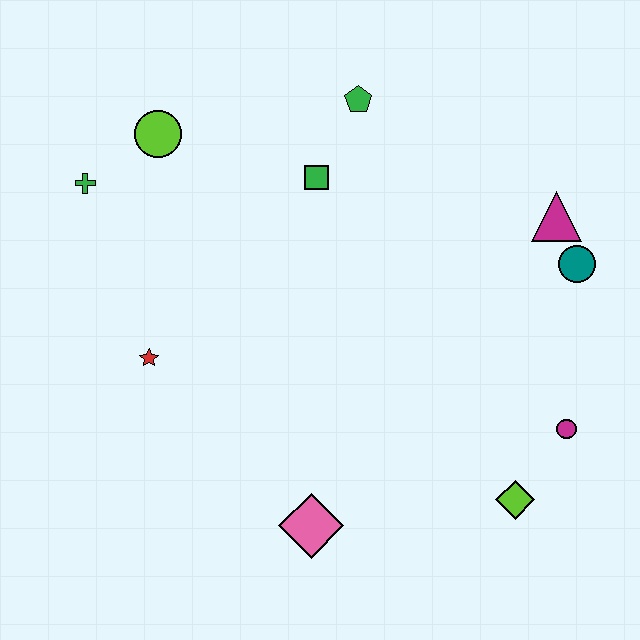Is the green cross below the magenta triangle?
No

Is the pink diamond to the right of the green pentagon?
No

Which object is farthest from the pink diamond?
The green pentagon is farthest from the pink diamond.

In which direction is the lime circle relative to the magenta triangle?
The lime circle is to the left of the magenta triangle.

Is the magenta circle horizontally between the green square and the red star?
No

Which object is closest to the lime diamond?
The magenta circle is closest to the lime diamond.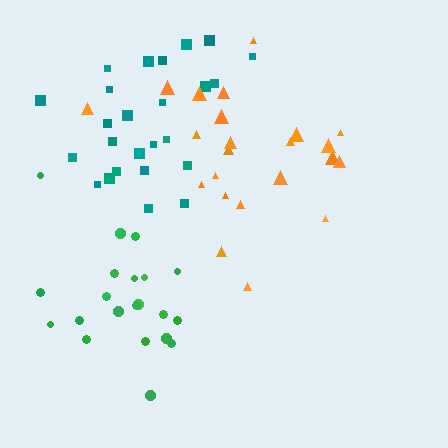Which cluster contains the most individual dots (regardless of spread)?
Teal (25).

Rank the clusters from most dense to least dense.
green, teal, orange.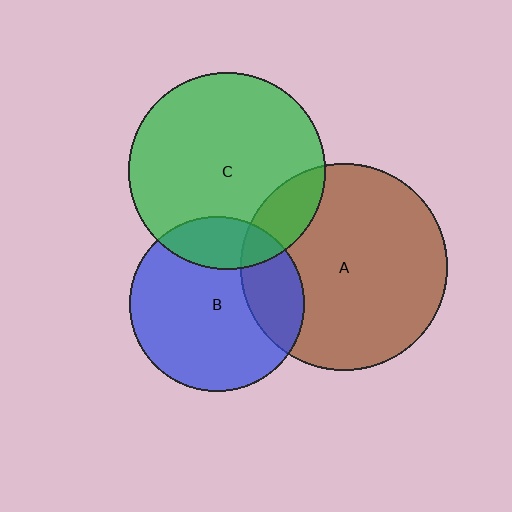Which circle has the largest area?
Circle A (brown).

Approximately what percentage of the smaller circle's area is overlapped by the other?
Approximately 20%.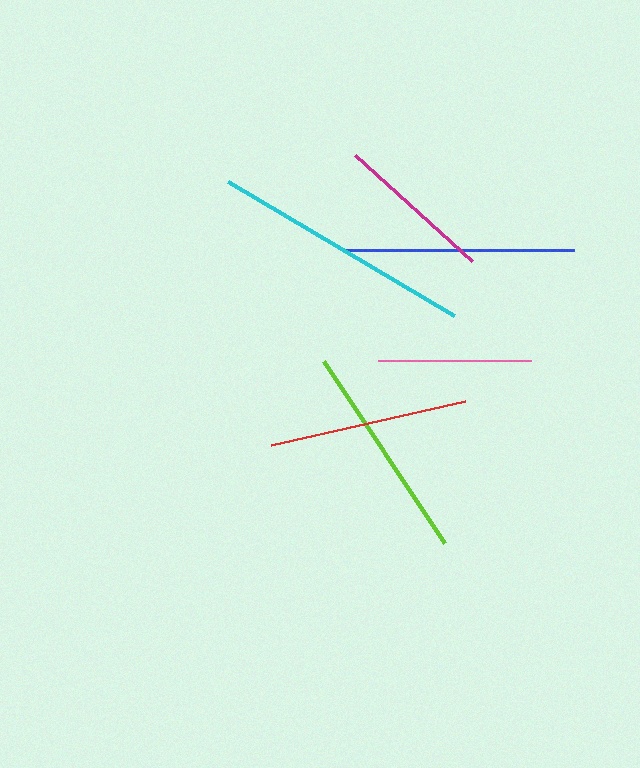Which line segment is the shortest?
The pink line is the shortest at approximately 153 pixels.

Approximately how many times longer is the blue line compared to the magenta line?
The blue line is approximately 1.5 times the length of the magenta line.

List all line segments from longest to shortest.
From longest to shortest: cyan, blue, lime, red, magenta, pink.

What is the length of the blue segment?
The blue segment is approximately 230 pixels long.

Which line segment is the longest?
The cyan line is the longest at approximately 263 pixels.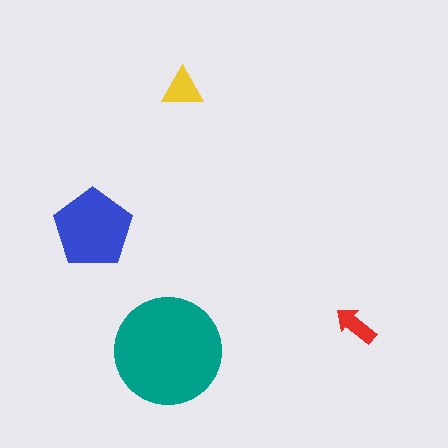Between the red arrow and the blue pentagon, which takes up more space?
The blue pentagon.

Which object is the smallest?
The red arrow.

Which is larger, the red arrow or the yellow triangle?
The yellow triangle.